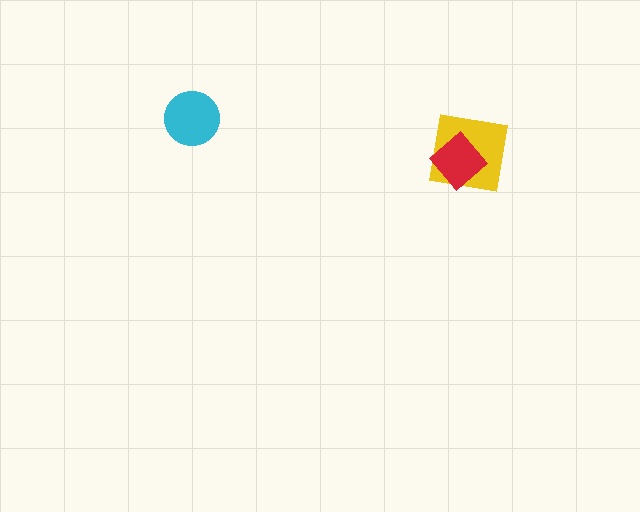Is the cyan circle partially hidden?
No, no other shape covers it.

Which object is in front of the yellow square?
The red diamond is in front of the yellow square.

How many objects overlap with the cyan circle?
0 objects overlap with the cyan circle.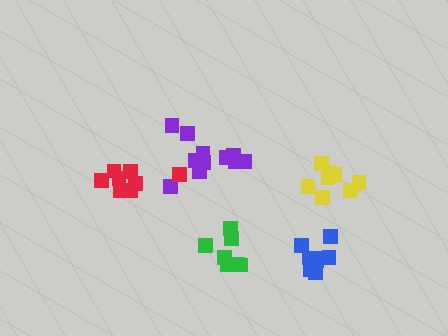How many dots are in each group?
Group 1: 11 dots, Group 2: 8 dots, Group 3: 8 dots, Group 4: 8 dots, Group 5: 8 dots (43 total).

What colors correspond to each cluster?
The clusters are colored: purple, green, blue, red, yellow.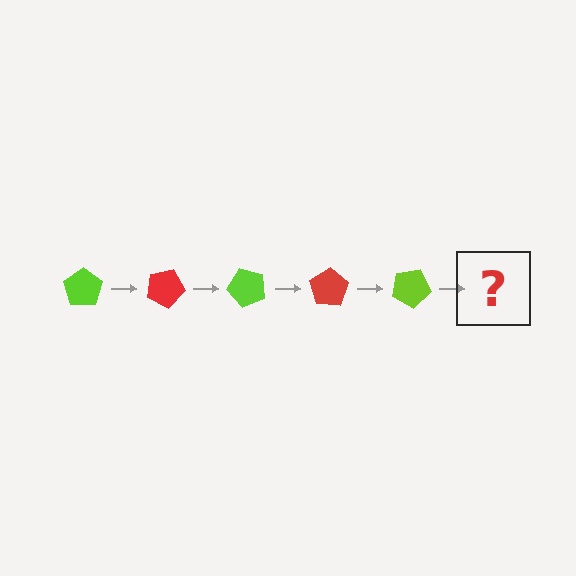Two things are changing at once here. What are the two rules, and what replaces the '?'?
The two rules are that it rotates 25 degrees each step and the color cycles through lime and red. The '?' should be a red pentagon, rotated 125 degrees from the start.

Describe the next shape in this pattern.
It should be a red pentagon, rotated 125 degrees from the start.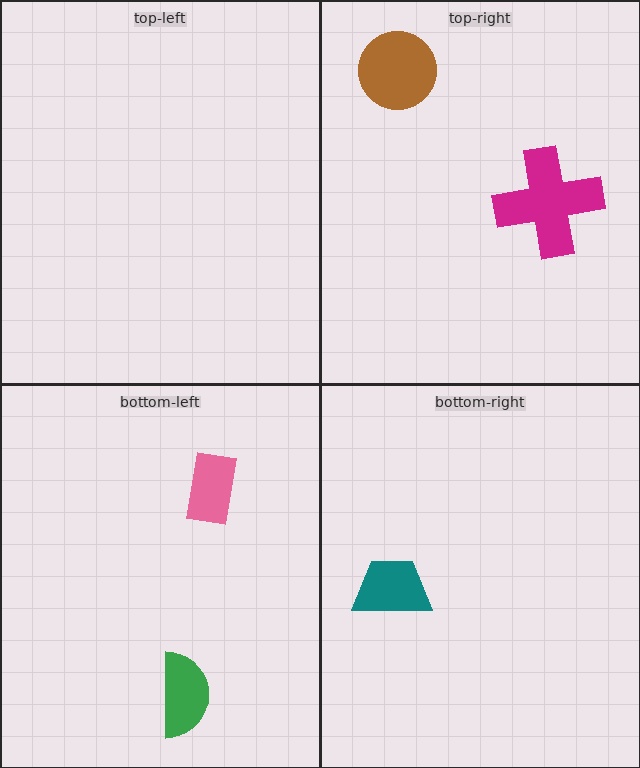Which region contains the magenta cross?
The top-right region.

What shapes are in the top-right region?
The magenta cross, the brown circle.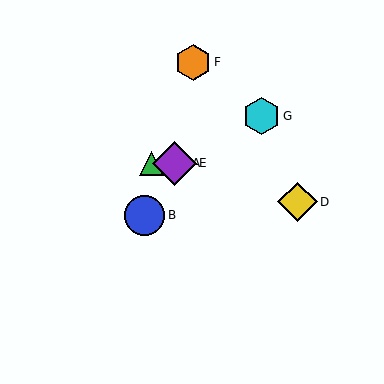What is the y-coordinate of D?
Object D is at y≈202.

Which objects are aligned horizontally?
Objects A, C, E are aligned horizontally.